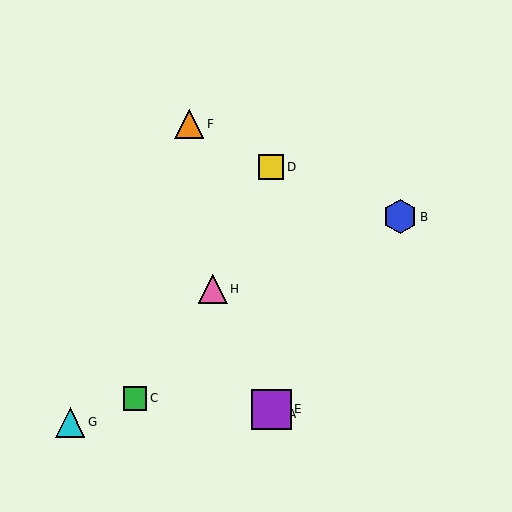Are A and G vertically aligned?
No, A is at x≈271 and G is at x≈70.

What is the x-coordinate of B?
Object B is at x≈400.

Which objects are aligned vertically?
Objects A, D, E are aligned vertically.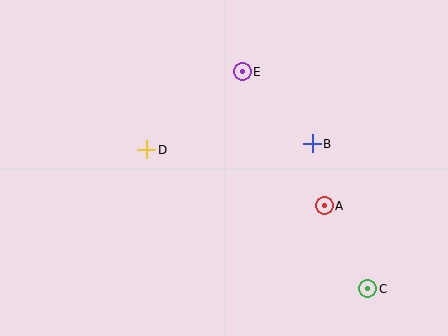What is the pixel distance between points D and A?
The distance between D and A is 186 pixels.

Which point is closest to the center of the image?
Point D at (147, 150) is closest to the center.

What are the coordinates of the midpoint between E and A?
The midpoint between E and A is at (283, 139).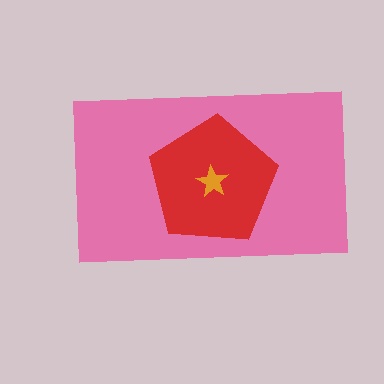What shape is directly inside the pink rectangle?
The red pentagon.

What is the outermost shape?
The pink rectangle.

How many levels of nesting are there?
3.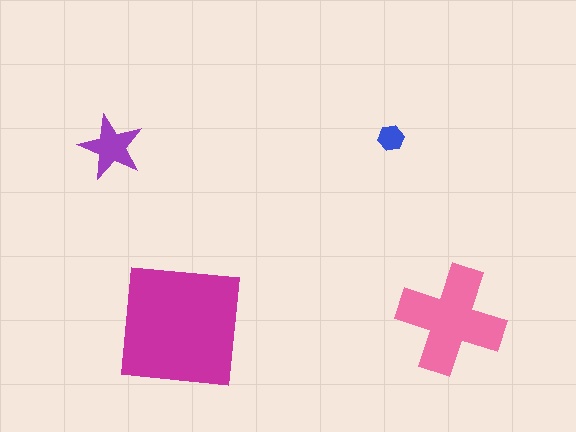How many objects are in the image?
There are 4 objects in the image.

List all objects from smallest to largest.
The blue hexagon, the purple star, the pink cross, the magenta square.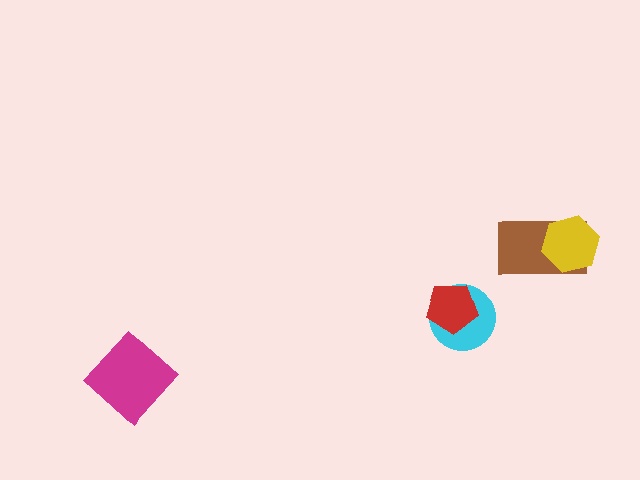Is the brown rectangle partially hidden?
Yes, it is partially covered by another shape.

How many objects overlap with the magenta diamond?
0 objects overlap with the magenta diamond.